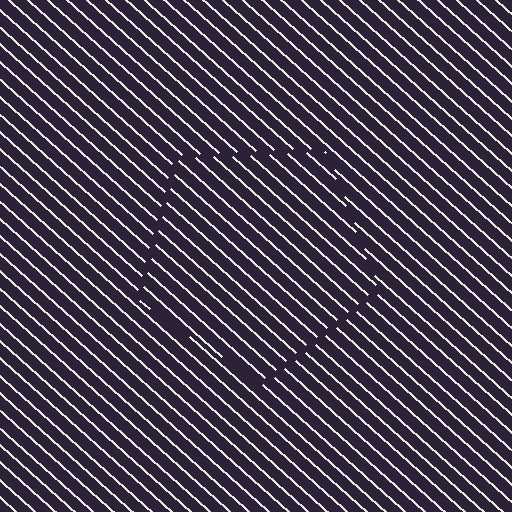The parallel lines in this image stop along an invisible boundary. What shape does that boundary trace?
An illusory pentagon. The interior of the shape contains the same grating, shifted by half a period — the contour is defined by the phase discontinuity where line-ends from the inner and outer gratings abut.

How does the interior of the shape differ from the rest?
The interior of the shape contains the same grating, shifted by half a period — the contour is defined by the phase discontinuity where line-ends from the inner and outer gratings abut.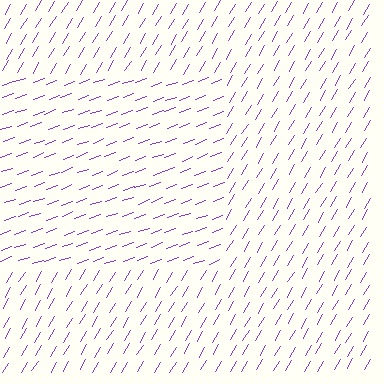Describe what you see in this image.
The image is filled with small purple line segments. A rectangle region in the image has lines oriented differently from the surrounding lines, creating a visible texture boundary.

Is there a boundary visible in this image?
Yes, there is a texture boundary formed by a change in line orientation.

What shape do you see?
I see a rectangle.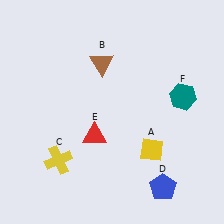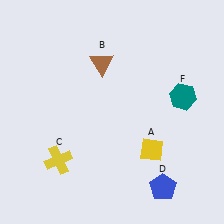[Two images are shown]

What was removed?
The red triangle (E) was removed in Image 2.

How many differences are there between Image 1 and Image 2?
There is 1 difference between the two images.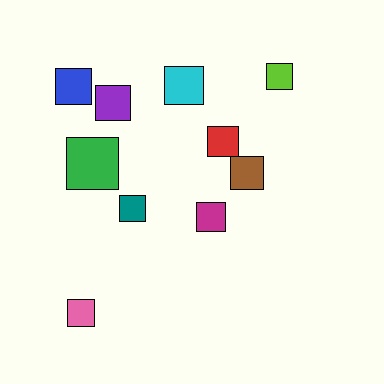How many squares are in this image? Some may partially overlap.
There are 10 squares.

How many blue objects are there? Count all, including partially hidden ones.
There is 1 blue object.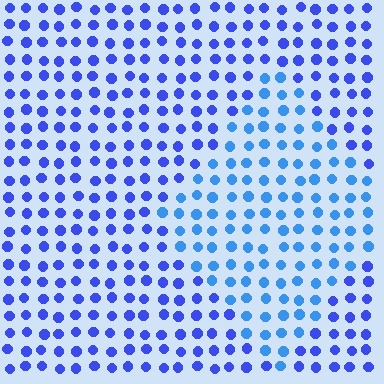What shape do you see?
I see a diamond.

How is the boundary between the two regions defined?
The boundary is defined purely by a slight shift in hue (about 25 degrees). Spacing, size, and orientation are identical on both sides.